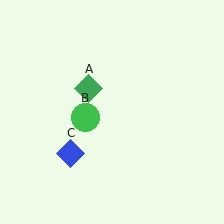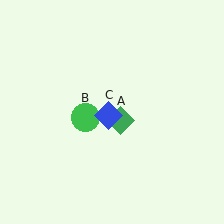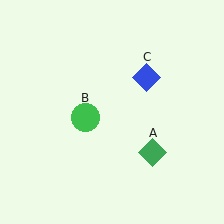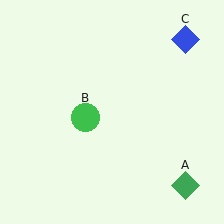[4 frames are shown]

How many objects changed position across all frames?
2 objects changed position: green diamond (object A), blue diamond (object C).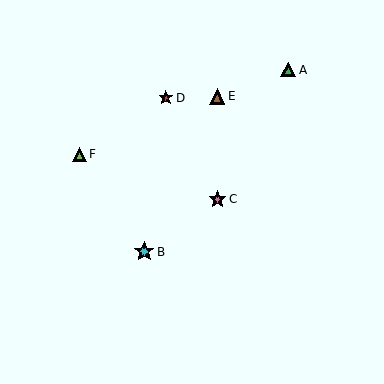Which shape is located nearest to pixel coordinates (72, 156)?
The lime triangle (labeled F) at (79, 154) is nearest to that location.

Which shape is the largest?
The cyan star (labeled B) is the largest.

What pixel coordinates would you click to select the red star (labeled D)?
Click at (166, 98) to select the red star D.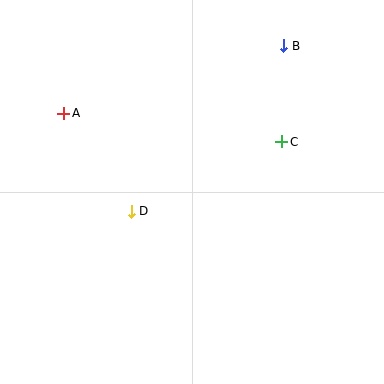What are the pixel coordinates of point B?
Point B is at (284, 46).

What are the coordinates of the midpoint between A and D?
The midpoint between A and D is at (98, 162).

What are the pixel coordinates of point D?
Point D is at (131, 211).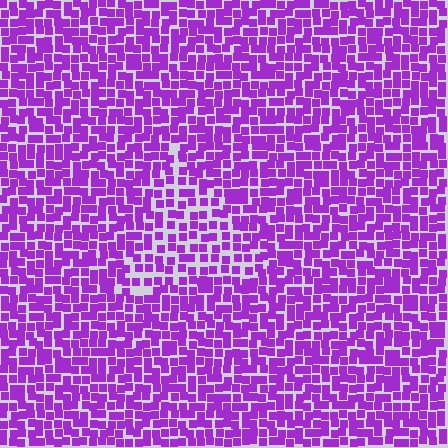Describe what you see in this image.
The image contains small purple elements arranged at two different densities. A triangle-shaped region is visible where the elements are less densely packed than the surrounding area.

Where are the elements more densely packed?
The elements are more densely packed outside the triangle boundary.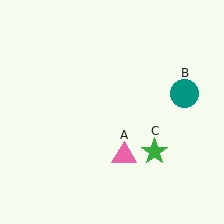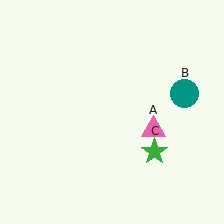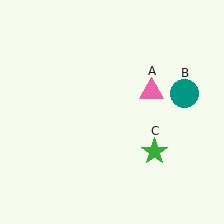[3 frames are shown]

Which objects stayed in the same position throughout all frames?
Teal circle (object B) and green star (object C) remained stationary.